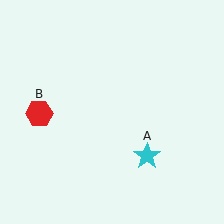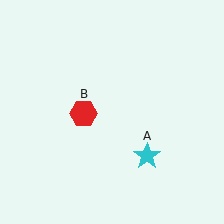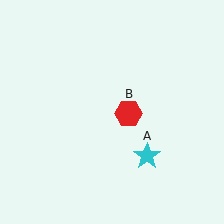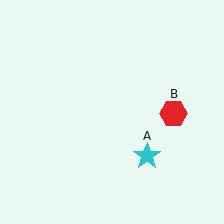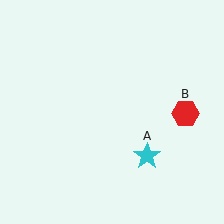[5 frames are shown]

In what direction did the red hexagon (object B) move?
The red hexagon (object B) moved right.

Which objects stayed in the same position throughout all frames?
Cyan star (object A) remained stationary.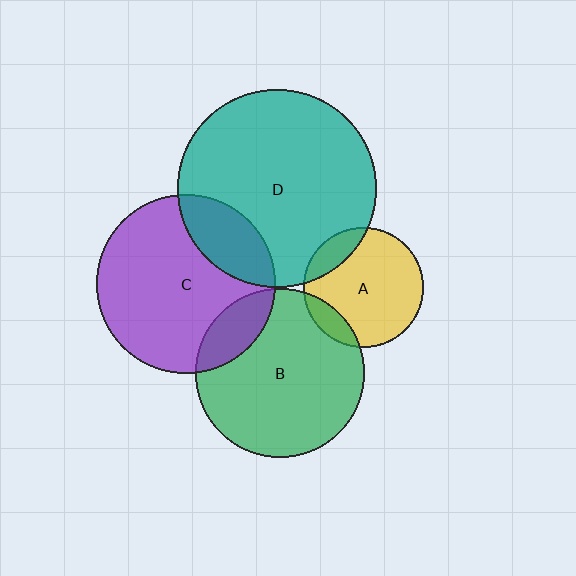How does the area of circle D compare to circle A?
Approximately 2.7 times.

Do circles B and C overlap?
Yes.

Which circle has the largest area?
Circle D (teal).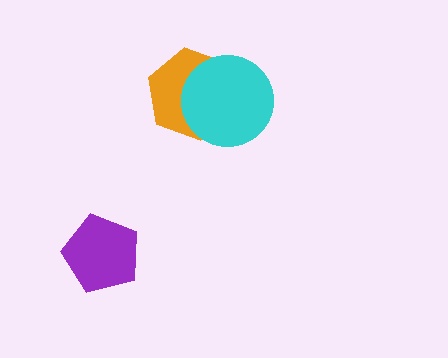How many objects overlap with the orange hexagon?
1 object overlaps with the orange hexagon.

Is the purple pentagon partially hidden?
No, no other shape covers it.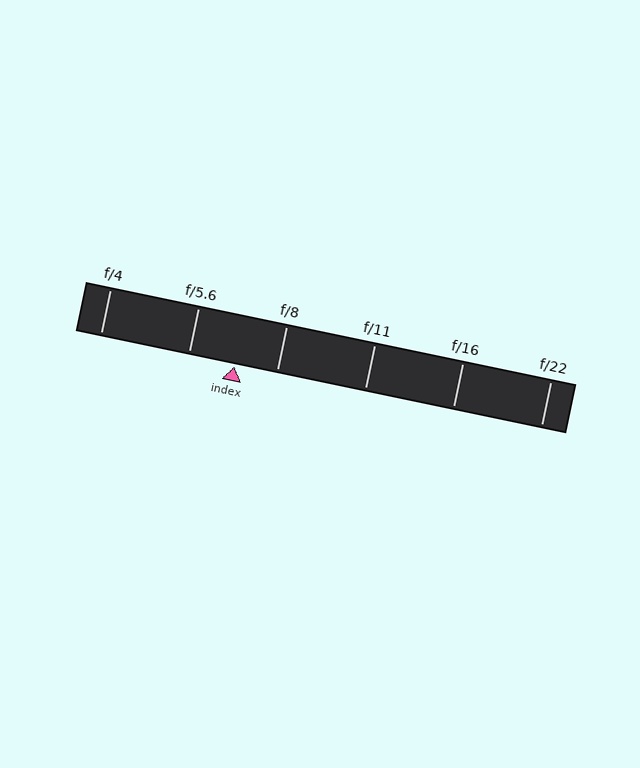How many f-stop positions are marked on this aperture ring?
There are 6 f-stop positions marked.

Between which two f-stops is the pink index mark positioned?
The index mark is between f/5.6 and f/8.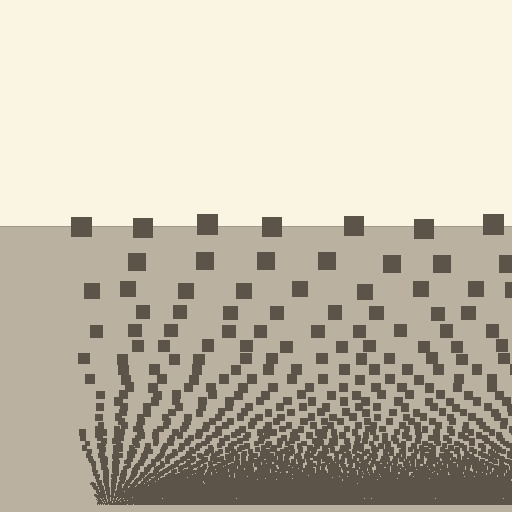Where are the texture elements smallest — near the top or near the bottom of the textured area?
Near the bottom.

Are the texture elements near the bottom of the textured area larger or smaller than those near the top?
Smaller. The gradient is inverted — elements near the bottom are smaller and denser.